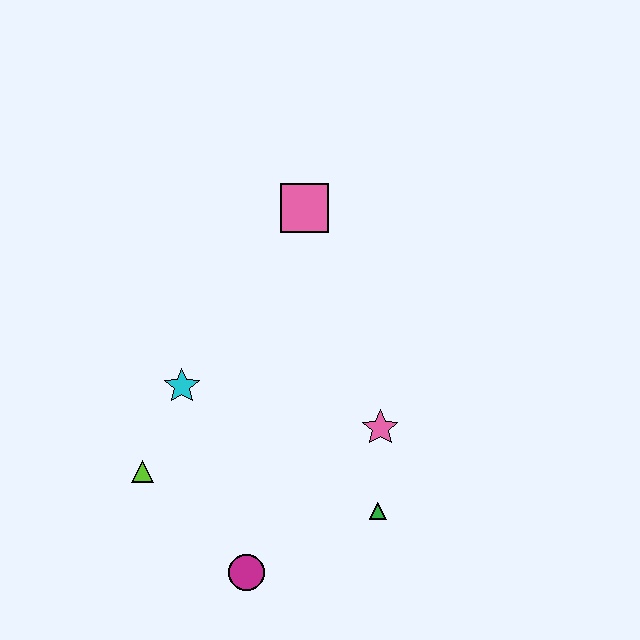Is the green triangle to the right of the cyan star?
Yes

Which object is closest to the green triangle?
The pink star is closest to the green triangle.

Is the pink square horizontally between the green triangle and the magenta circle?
Yes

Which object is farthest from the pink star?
The lime triangle is farthest from the pink star.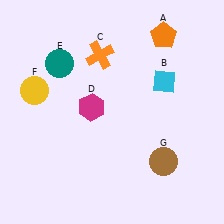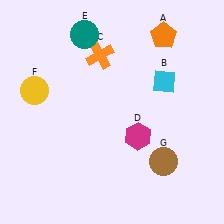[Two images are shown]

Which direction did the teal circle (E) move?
The teal circle (E) moved up.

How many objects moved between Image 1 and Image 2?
2 objects moved between the two images.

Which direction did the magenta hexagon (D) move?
The magenta hexagon (D) moved right.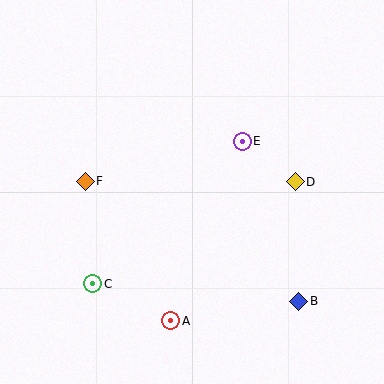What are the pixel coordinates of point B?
Point B is at (299, 301).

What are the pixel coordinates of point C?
Point C is at (93, 284).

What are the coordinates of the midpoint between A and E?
The midpoint between A and E is at (207, 231).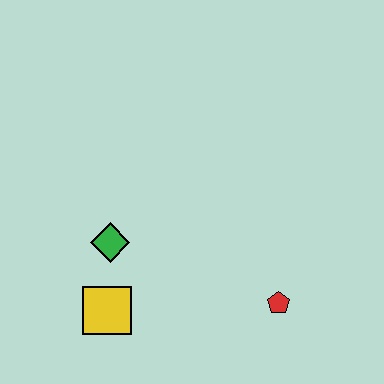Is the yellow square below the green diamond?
Yes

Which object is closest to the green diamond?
The yellow square is closest to the green diamond.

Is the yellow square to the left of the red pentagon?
Yes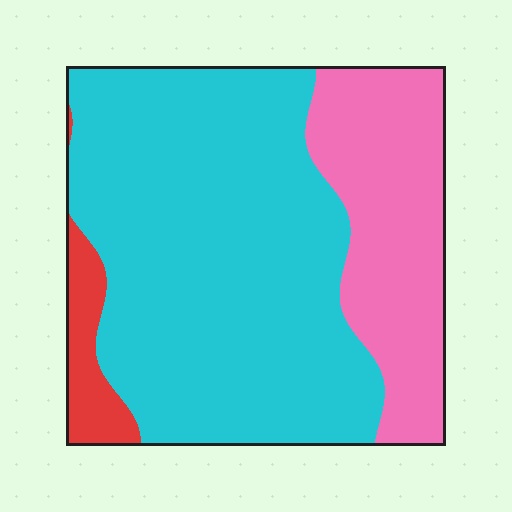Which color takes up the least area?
Red, at roughly 5%.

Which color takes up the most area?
Cyan, at roughly 65%.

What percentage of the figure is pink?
Pink covers around 25% of the figure.